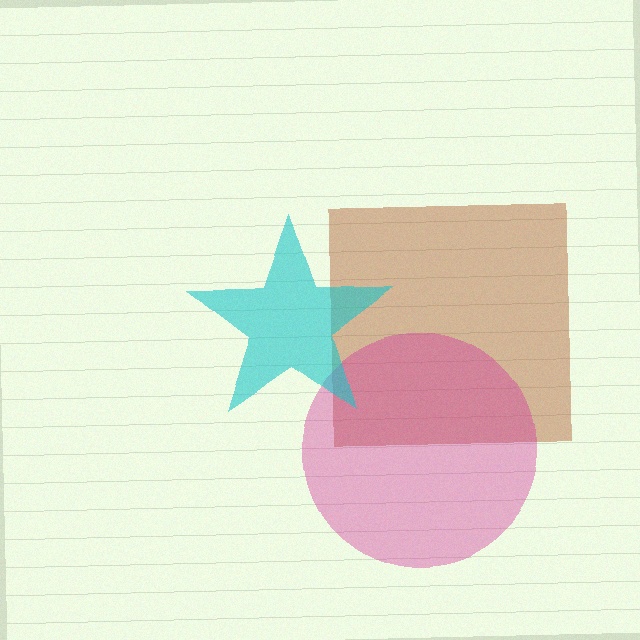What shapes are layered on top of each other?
The layered shapes are: a brown square, a magenta circle, a cyan star.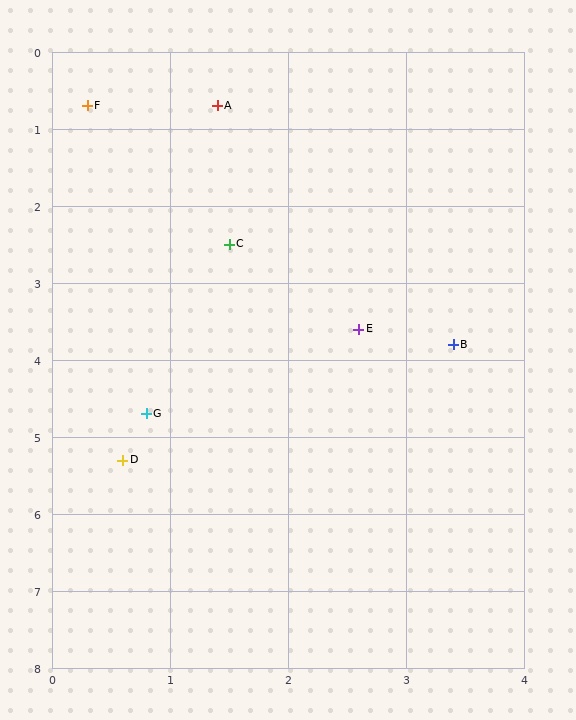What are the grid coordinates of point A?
Point A is at approximately (1.4, 0.7).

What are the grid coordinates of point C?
Point C is at approximately (1.5, 2.5).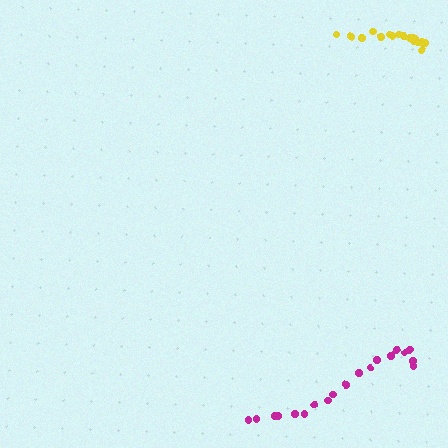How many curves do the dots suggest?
There are 2 distinct paths.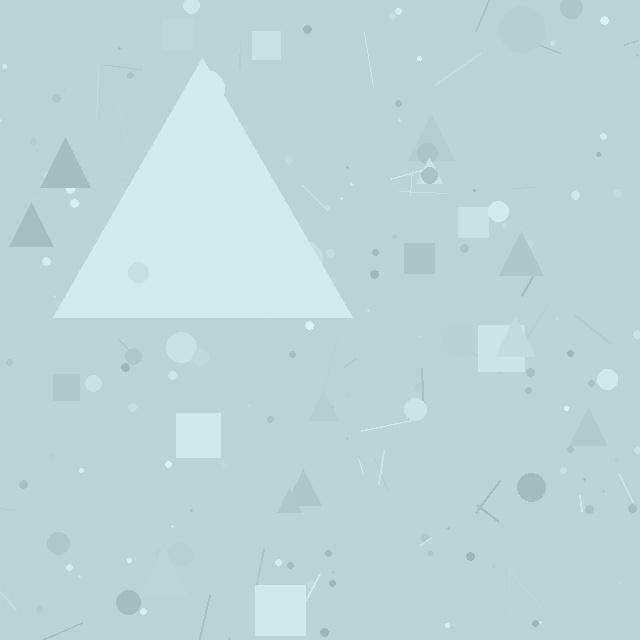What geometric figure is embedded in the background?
A triangle is embedded in the background.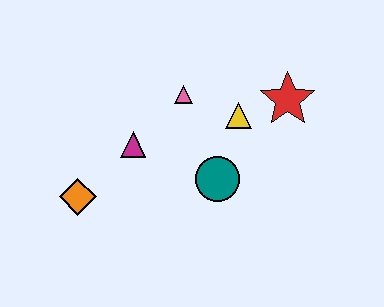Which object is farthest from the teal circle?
The orange diamond is farthest from the teal circle.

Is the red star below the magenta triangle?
No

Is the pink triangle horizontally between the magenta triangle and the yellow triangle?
Yes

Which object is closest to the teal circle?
The yellow triangle is closest to the teal circle.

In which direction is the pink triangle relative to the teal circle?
The pink triangle is above the teal circle.